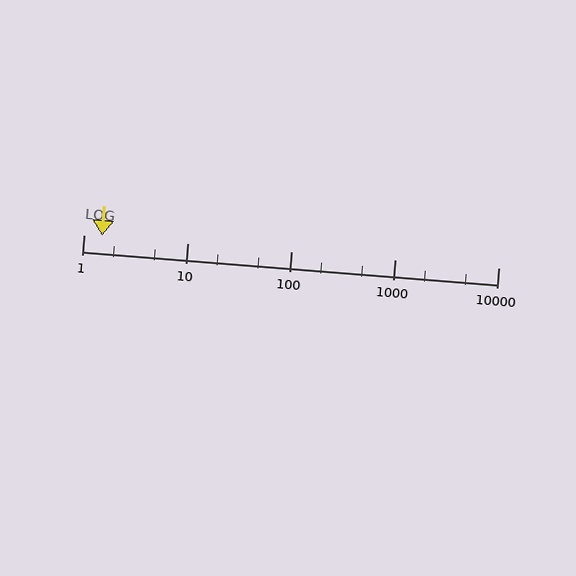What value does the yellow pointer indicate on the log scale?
The pointer indicates approximately 1.5.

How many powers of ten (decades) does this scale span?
The scale spans 4 decades, from 1 to 10000.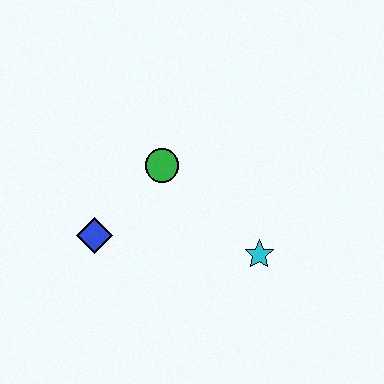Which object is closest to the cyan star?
The green circle is closest to the cyan star.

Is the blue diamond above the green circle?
No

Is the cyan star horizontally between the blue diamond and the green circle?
No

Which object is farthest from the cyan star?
The blue diamond is farthest from the cyan star.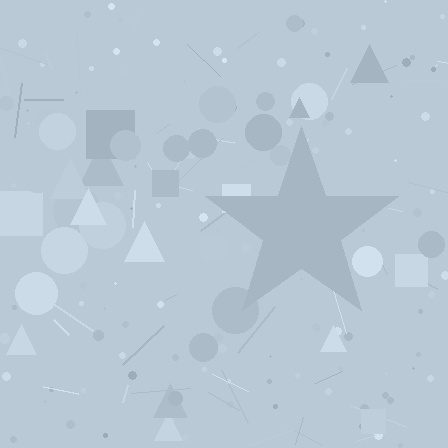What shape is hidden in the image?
A star is hidden in the image.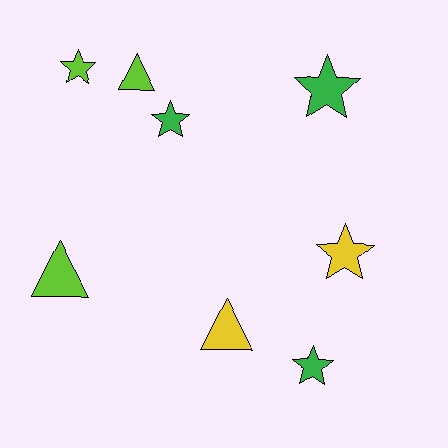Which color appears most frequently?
Green, with 3 objects.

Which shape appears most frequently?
Star, with 5 objects.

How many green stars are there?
There are 3 green stars.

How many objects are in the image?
There are 8 objects.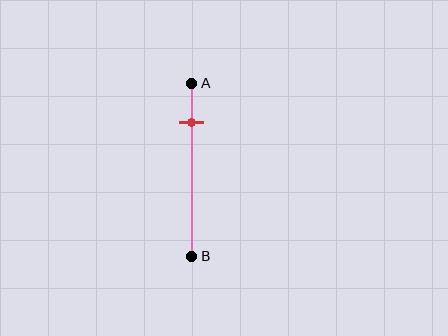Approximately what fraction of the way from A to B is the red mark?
The red mark is approximately 25% of the way from A to B.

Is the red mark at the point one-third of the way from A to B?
No, the mark is at about 25% from A, not at the 33% one-third point.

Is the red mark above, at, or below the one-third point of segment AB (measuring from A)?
The red mark is above the one-third point of segment AB.